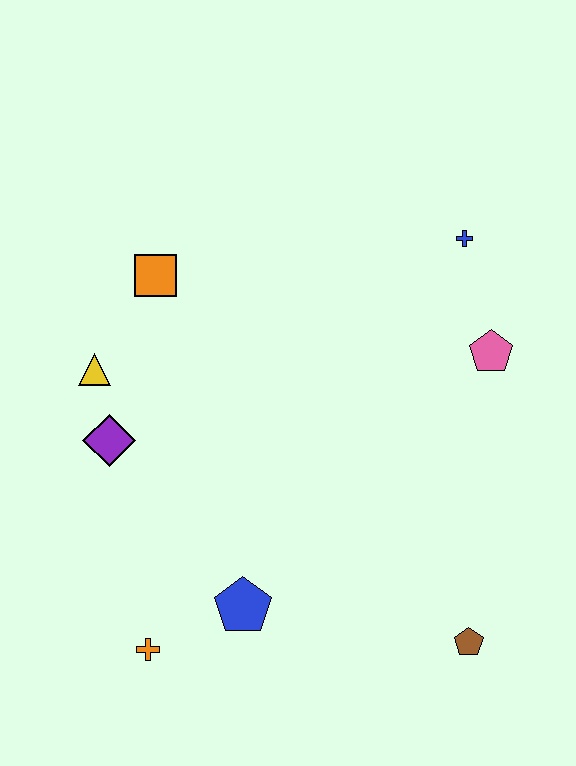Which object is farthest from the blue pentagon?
The blue cross is farthest from the blue pentagon.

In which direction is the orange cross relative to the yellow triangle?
The orange cross is below the yellow triangle.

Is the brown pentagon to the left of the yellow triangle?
No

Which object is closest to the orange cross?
The blue pentagon is closest to the orange cross.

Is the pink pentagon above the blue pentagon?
Yes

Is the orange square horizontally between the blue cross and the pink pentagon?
No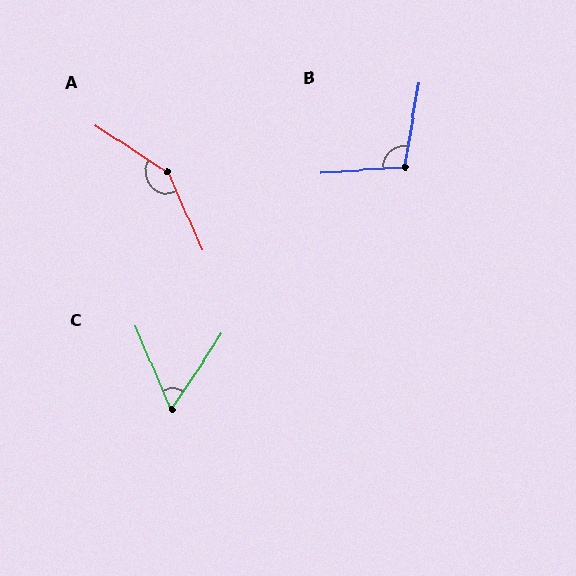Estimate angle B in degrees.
Approximately 103 degrees.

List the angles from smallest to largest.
C (57°), B (103°), A (147°).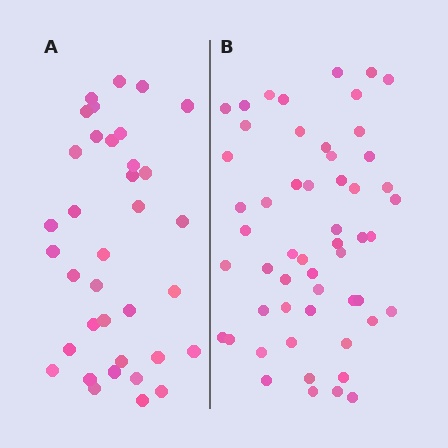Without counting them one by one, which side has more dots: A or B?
Region B (the right region) has more dots.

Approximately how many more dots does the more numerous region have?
Region B has approximately 20 more dots than region A.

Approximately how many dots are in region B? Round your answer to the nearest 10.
About 50 dots. (The exact count is 54, which rounds to 50.)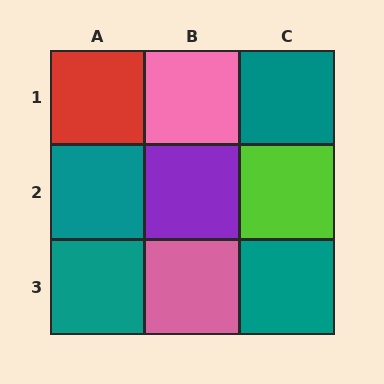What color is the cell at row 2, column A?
Teal.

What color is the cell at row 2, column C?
Lime.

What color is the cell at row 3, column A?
Teal.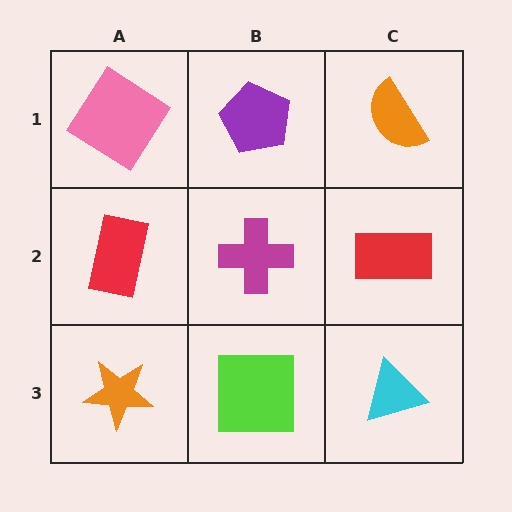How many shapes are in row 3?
3 shapes.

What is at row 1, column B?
A purple pentagon.